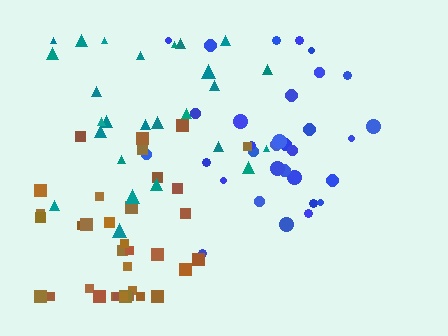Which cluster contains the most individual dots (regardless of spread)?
Brown (35).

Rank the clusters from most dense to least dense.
blue, brown, teal.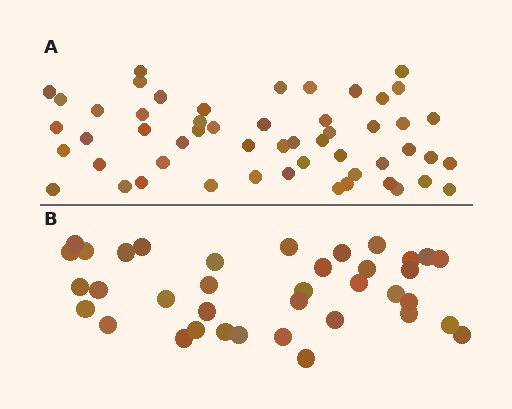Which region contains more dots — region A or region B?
Region A (the top region) has more dots.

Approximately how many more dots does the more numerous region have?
Region A has approximately 15 more dots than region B.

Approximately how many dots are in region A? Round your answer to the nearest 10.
About 50 dots. (The exact count is 53, which rounds to 50.)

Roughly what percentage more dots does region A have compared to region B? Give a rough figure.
About 45% more.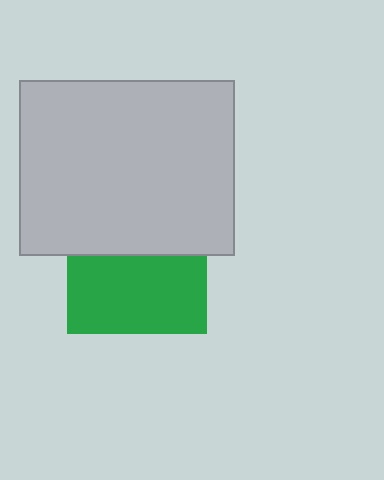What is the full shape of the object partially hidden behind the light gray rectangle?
The partially hidden object is a green square.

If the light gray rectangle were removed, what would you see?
You would see the complete green square.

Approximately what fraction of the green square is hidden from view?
Roughly 44% of the green square is hidden behind the light gray rectangle.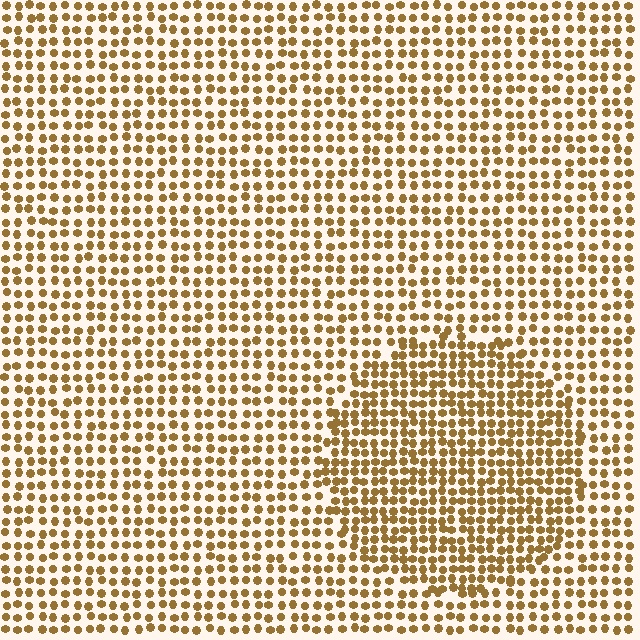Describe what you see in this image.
The image contains small brown elements arranged at two different densities. A circle-shaped region is visible where the elements are more densely packed than the surrounding area.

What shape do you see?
I see a circle.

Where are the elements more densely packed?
The elements are more densely packed inside the circle boundary.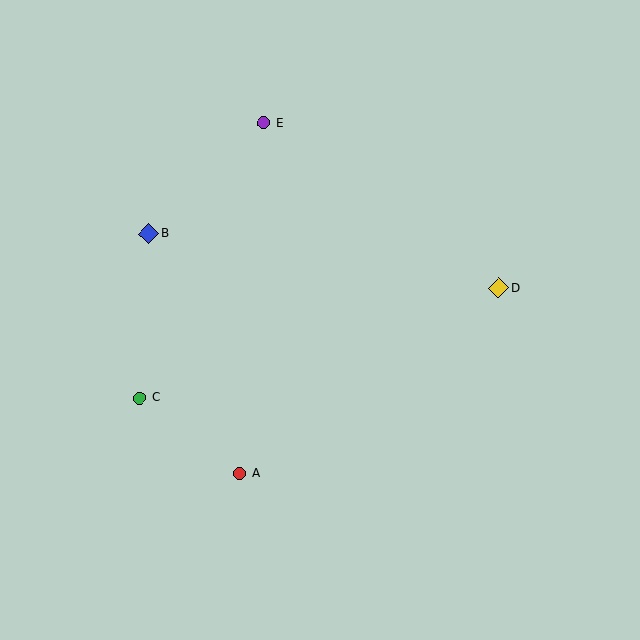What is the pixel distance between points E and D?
The distance between E and D is 287 pixels.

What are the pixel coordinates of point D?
Point D is at (499, 288).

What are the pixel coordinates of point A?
Point A is at (240, 473).